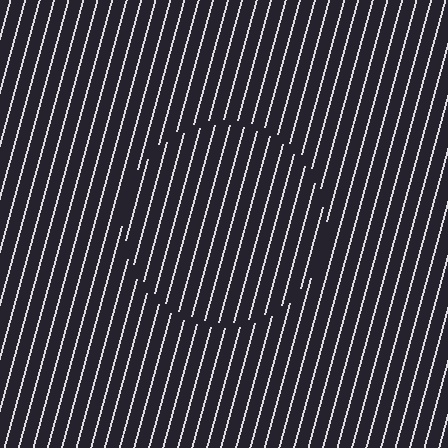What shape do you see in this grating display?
An illusory circle. The interior of the shape contains the same grating, shifted by half a period — the contour is defined by the phase discontinuity where line-ends from the inner and outer gratings abut.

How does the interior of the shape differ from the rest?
The interior of the shape contains the same grating, shifted by half a period — the contour is defined by the phase discontinuity where line-ends from the inner and outer gratings abut.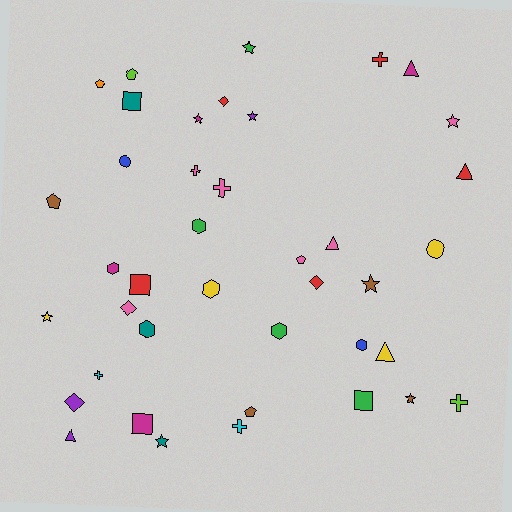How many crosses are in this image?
There are 6 crosses.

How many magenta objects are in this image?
There are 4 magenta objects.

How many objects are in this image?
There are 40 objects.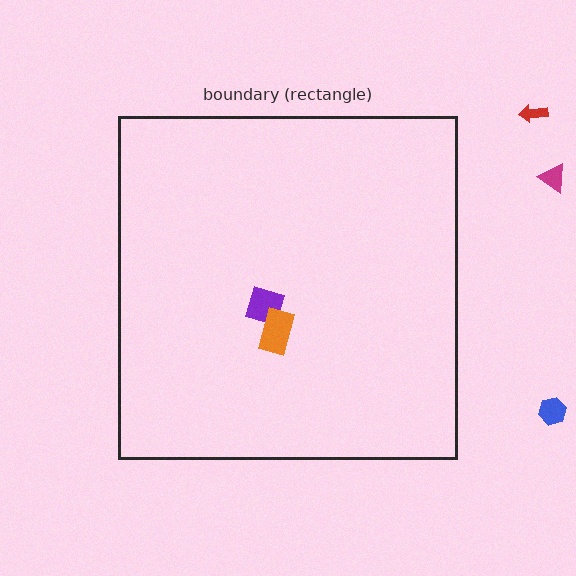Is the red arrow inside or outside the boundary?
Outside.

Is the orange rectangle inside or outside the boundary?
Inside.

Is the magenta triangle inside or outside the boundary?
Outside.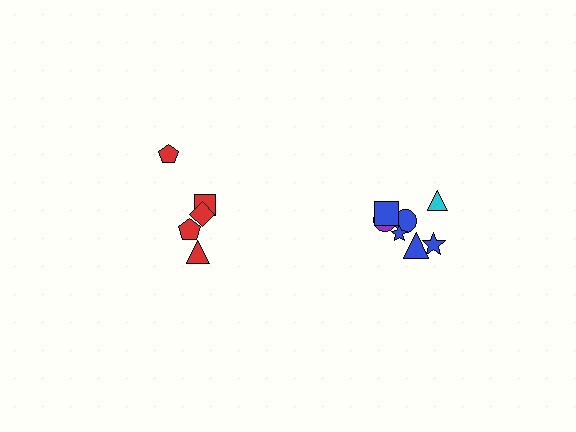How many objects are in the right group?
There are 7 objects.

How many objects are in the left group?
There are 5 objects.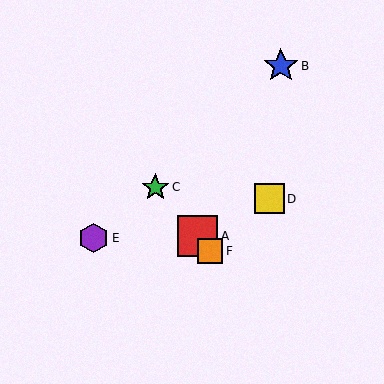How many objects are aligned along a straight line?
3 objects (A, C, F) are aligned along a straight line.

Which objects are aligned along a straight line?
Objects A, C, F are aligned along a straight line.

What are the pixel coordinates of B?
Object B is at (281, 66).